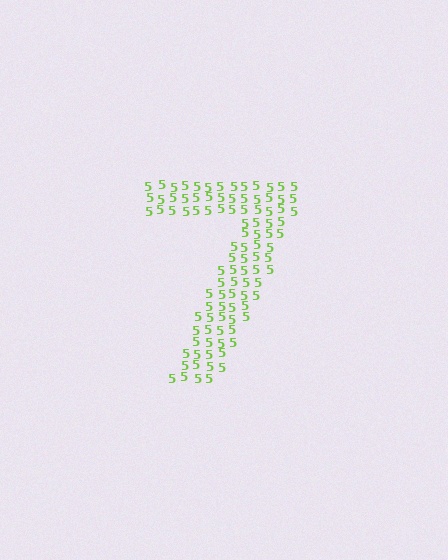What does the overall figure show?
The overall figure shows the digit 7.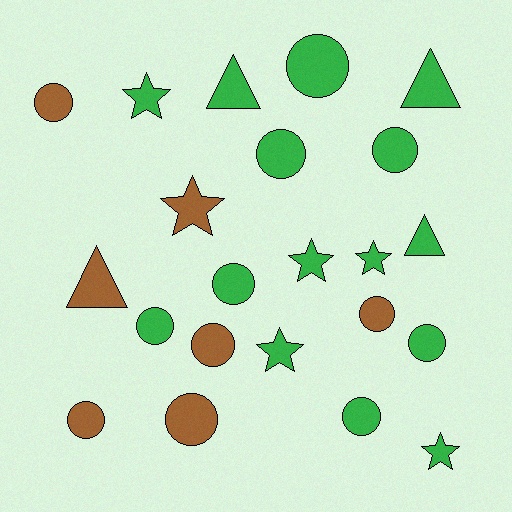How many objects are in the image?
There are 22 objects.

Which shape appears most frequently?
Circle, with 12 objects.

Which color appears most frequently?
Green, with 15 objects.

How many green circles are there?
There are 7 green circles.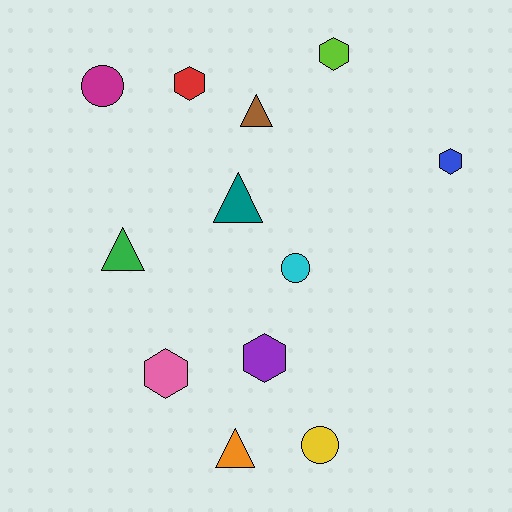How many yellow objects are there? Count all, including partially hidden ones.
There is 1 yellow object.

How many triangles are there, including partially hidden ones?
There are 4 triangles.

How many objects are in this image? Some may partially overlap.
There are 12 objects.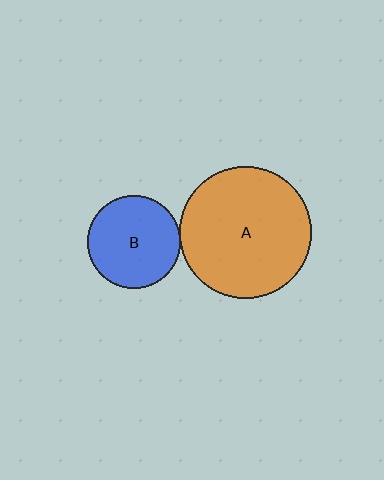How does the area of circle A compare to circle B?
Approximately 2.0 times.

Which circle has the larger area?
Circle A (orange).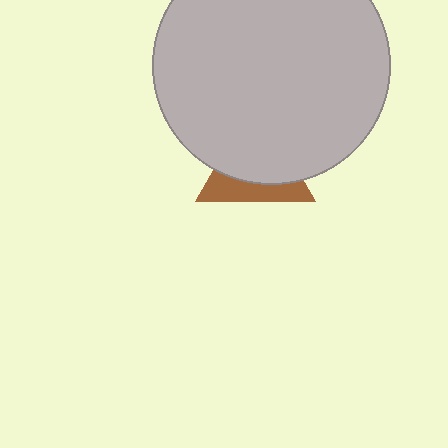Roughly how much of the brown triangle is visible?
A small part of it is visible (roughly 35%).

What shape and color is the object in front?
The object in front is a light gray circle.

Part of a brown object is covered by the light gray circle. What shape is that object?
It is a triangle.